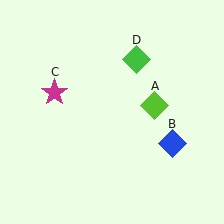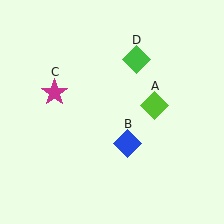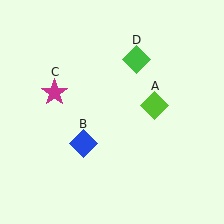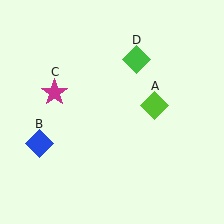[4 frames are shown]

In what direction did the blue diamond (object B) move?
The blue diamond (object B) moved left.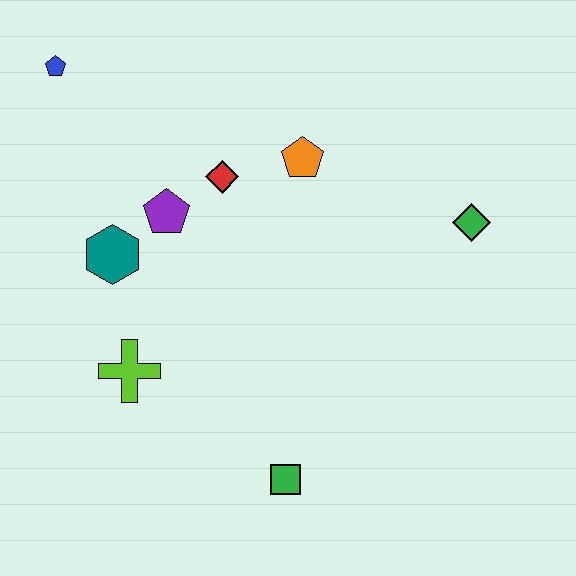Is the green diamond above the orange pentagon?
No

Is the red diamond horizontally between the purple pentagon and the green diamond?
Yes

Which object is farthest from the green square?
The blue pentagon is farthest from the green square.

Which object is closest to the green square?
The lime cross is closest to the green square.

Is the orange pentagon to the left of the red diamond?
No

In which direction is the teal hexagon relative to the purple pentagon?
The teal hexagon is to the left of the purple pentagon.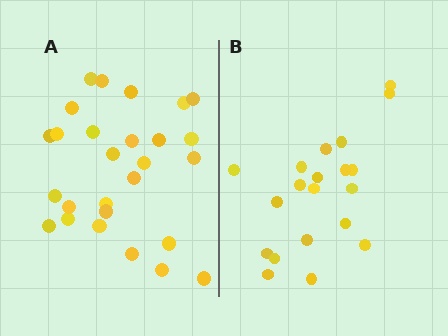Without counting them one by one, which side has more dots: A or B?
Region A (the left region) has more dots.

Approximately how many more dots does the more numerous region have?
Region A has roughly 8 or so more dots than region B.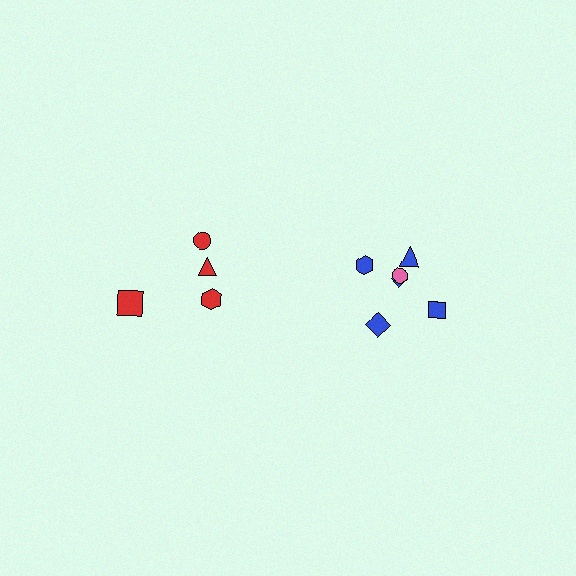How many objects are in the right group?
There are 6 objects.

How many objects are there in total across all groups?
There are 10 objects.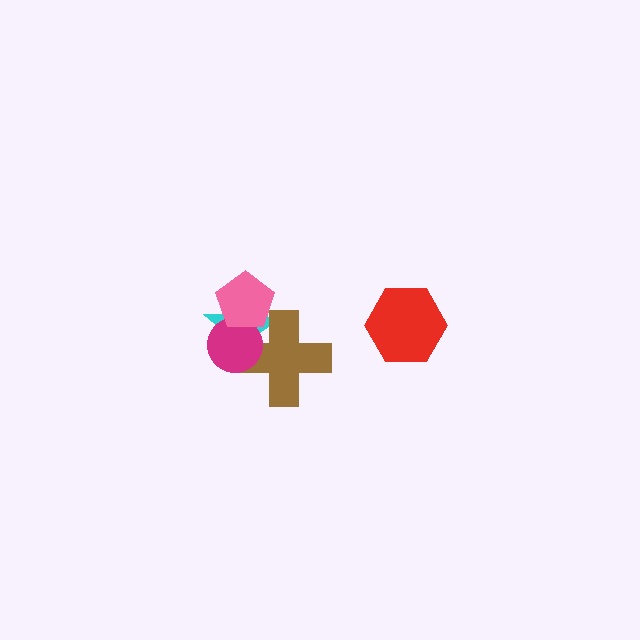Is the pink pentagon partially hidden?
No, no other shape covers it.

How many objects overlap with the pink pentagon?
3 objects overlap with the pink pentagon.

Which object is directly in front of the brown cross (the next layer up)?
The magenta circle is directly in front of the brown cross.